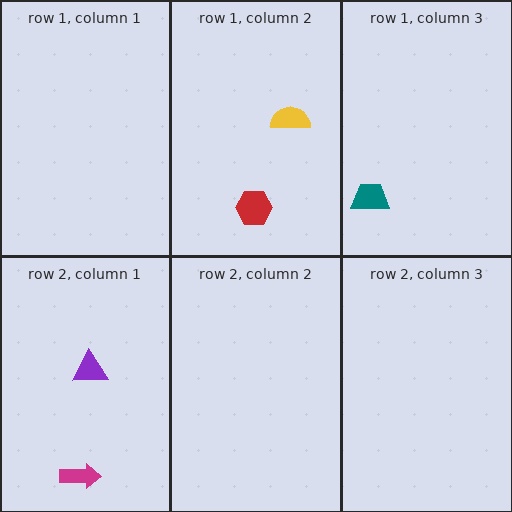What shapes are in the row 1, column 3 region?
The teal trapezoid.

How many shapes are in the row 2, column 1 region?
2.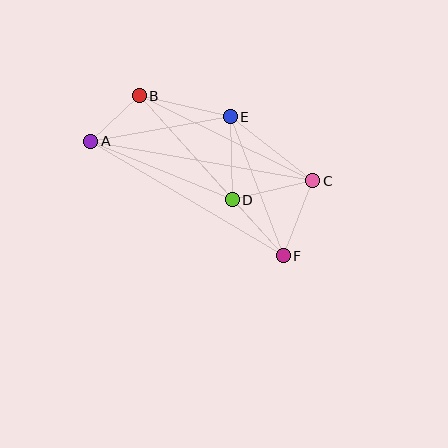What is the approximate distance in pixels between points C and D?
The distance between C and D is approximately 83 pixels.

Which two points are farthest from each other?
Points A and C are farthest from each other.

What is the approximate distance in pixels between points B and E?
The distance between B and E is approximately 93 pixels.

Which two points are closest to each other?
Points A and B are closest to each other.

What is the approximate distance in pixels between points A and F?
The distance between A and F is approximately 224 pixels.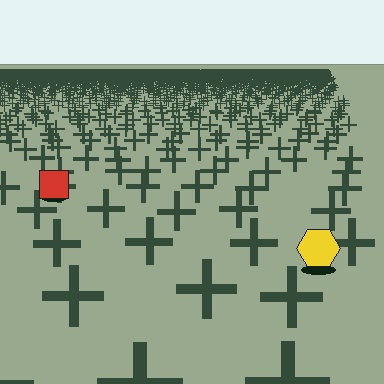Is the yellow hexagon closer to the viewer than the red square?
Yes. The yellow hexagon is closer — you can tell from the texture gradient: the ground texture is coarser near it.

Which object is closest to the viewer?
The yellow hexagon is closest. The texture marks near it are larger and more spread out.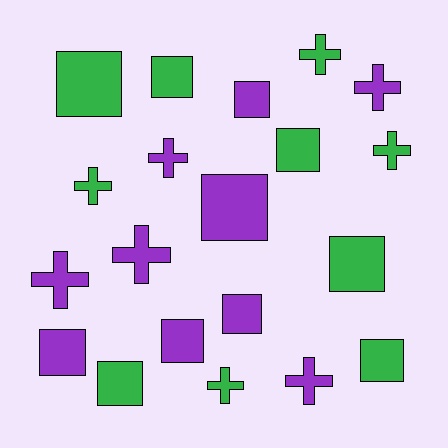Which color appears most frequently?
Green, with 10 objects.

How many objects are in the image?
There are 20 objects.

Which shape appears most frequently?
Square, with 11 objects.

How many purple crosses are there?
There are 5 purple crosses.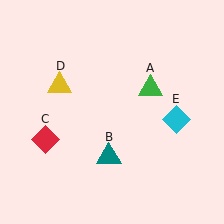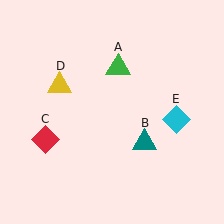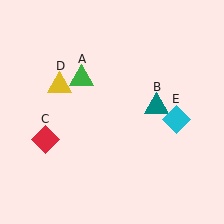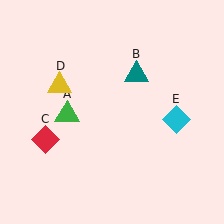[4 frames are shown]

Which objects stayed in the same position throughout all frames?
Red diamond (object C) and yellow triangle (object D) and cyan diamond (object E) remained stationary.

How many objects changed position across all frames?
2 objects changed position: green triangle (object A), teal triangle (object B).